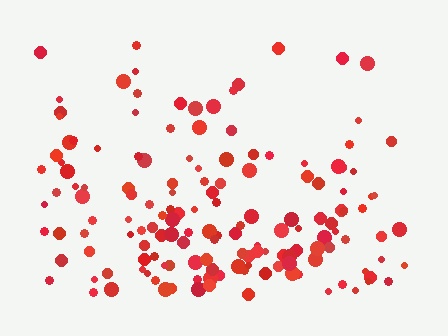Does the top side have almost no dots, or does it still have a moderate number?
Still a moderate number, just noticeably fewer than the bottom.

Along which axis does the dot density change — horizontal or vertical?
Vertical.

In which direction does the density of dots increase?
From top to bottom, with the bottom side densest.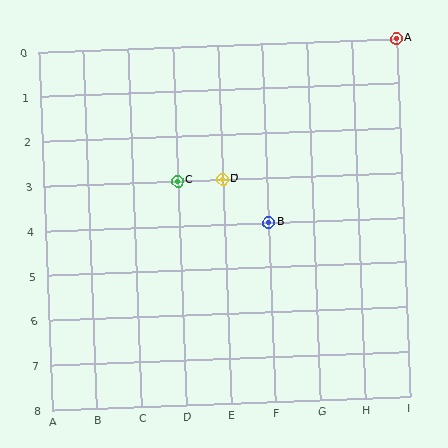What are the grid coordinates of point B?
Point B is at grid coordinates (F, 4).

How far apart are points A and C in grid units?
Points A and C are 5 columns and 3 rows apart (about 5.8 grid units diagonally).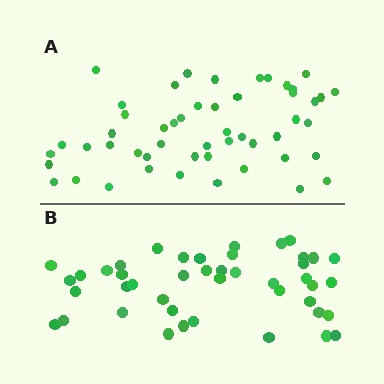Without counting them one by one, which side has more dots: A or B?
Region A (the top region) has more dots.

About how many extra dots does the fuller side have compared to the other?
Region A has roughly 8 or so more dots than region B.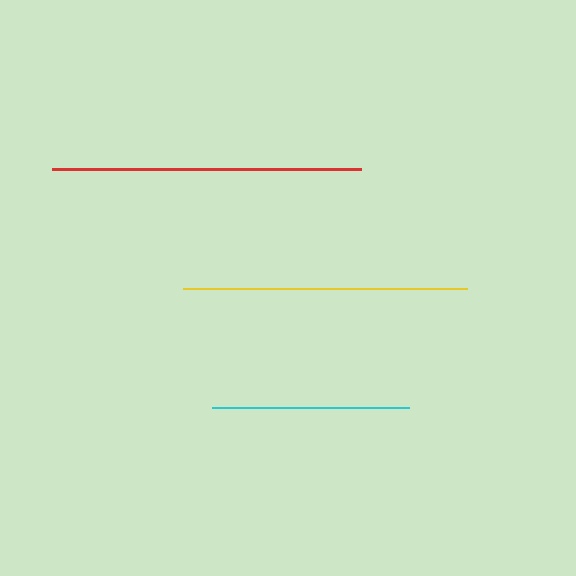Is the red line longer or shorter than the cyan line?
The red line is longer than the cyan line.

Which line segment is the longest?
The red line is the longest at approximately 309 pixels.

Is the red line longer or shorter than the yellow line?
The red line is longer than the yellow line.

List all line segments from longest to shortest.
From longest to shortest: red, yellow, cyan.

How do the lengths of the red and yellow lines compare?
The red and yellow lines are approximately the same length.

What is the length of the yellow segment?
The yellow segment is approximately 284 pixels long.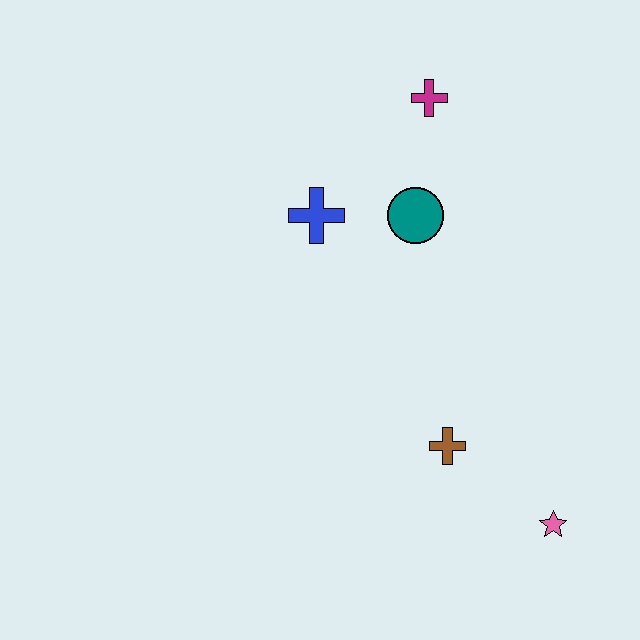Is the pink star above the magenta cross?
No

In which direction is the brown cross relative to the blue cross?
The brown cross is below the blue cross.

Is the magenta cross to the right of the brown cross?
No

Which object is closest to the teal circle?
The blue cross is closest to the teal circle.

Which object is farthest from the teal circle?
The pink star is farthest from the teal circle.